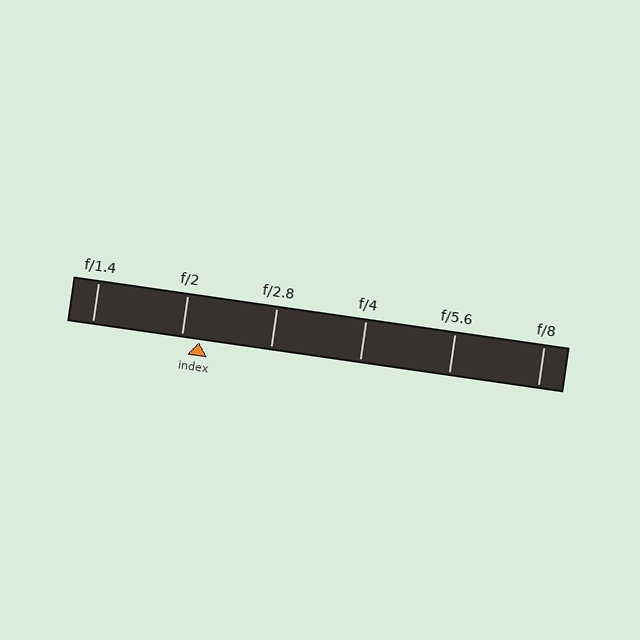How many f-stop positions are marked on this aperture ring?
There are 6 f-stop positions marked.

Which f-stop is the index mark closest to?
The index mark is closest to f/2.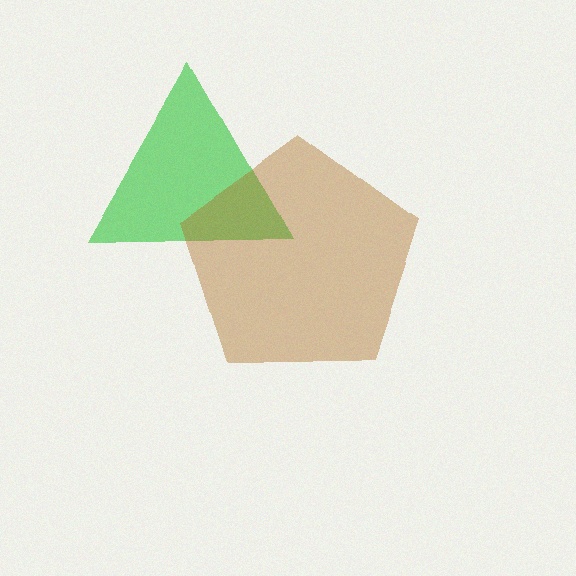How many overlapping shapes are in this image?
There are 2 overlapping shapes in the image.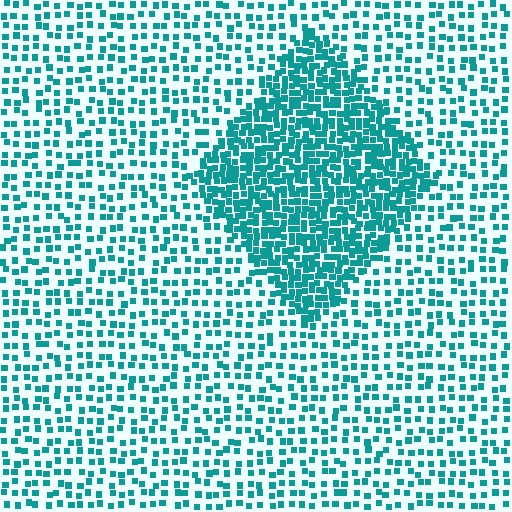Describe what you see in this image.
The image contains small teal elements arranged at two different densities. A diamond-shaped region is visible where the elements are more densely packed than the surrounding area.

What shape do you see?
I see a diamond.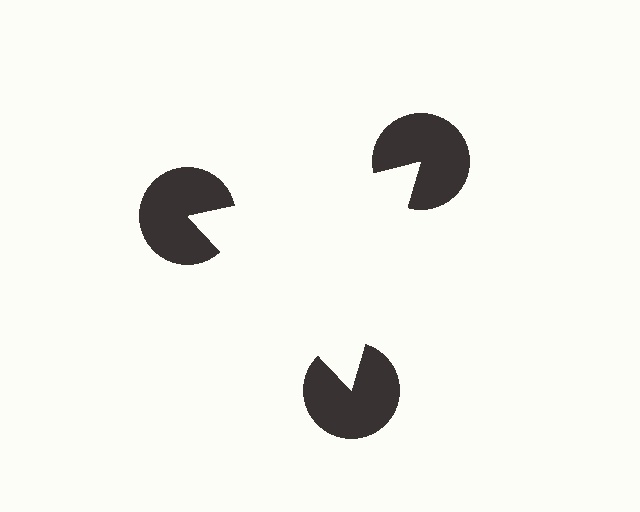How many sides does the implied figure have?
3 sides.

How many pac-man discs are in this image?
There are 3 — one at each vertex of the illusory triangle.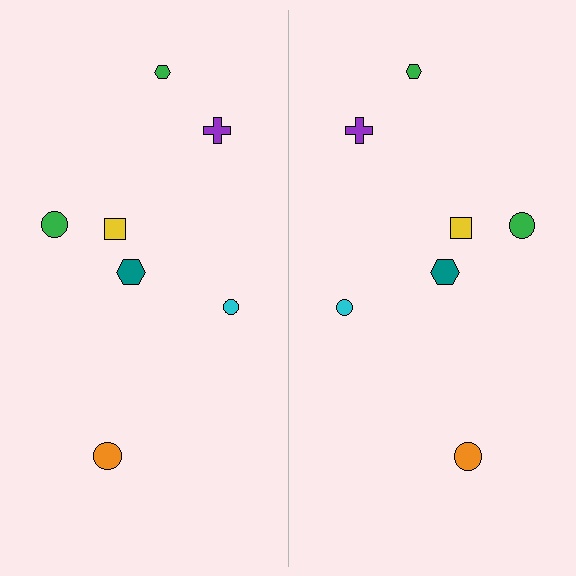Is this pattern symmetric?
Yes, this pattern has bilateral (reflection) symmetry.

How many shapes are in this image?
There are 14 shapes in this image.